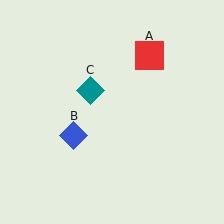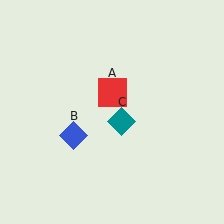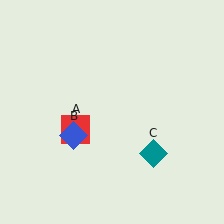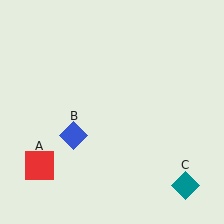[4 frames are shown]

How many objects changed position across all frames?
2 objects changed position: red square (object A), teal diamond (object C).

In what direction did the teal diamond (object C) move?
The teal diamond (object C) moved down and to the right.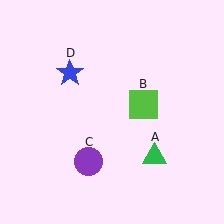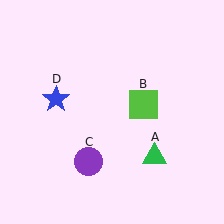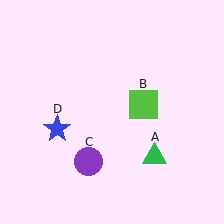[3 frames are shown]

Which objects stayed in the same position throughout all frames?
Green triangle (object A) and lime square (object B) and purple circle (object C) remained stationary.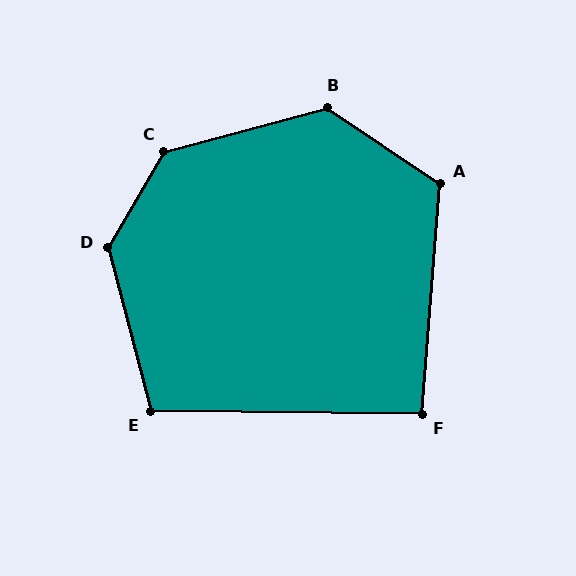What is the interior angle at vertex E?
Approximately 105 degrees (obtuse).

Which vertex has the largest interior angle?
D, at approximately 135 degrees.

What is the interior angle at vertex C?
Approximately 135 degrees (obtuse).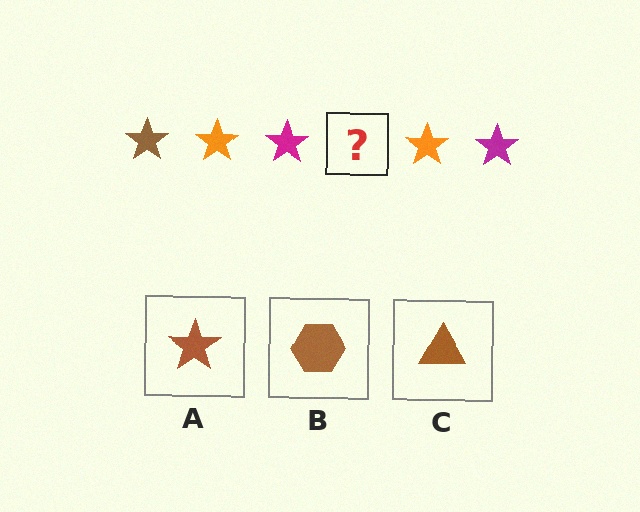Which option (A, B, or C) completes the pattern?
A.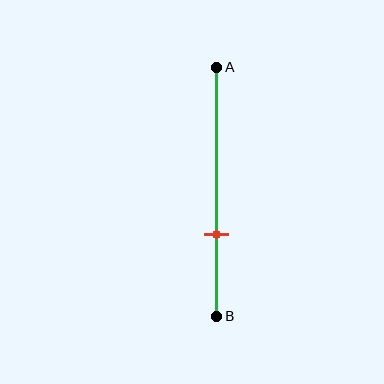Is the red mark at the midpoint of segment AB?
No, the mark is at about 65% from A, not at the 50% midpoint.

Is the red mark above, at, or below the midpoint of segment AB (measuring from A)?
The red mark is below the midpoint of segment AB.